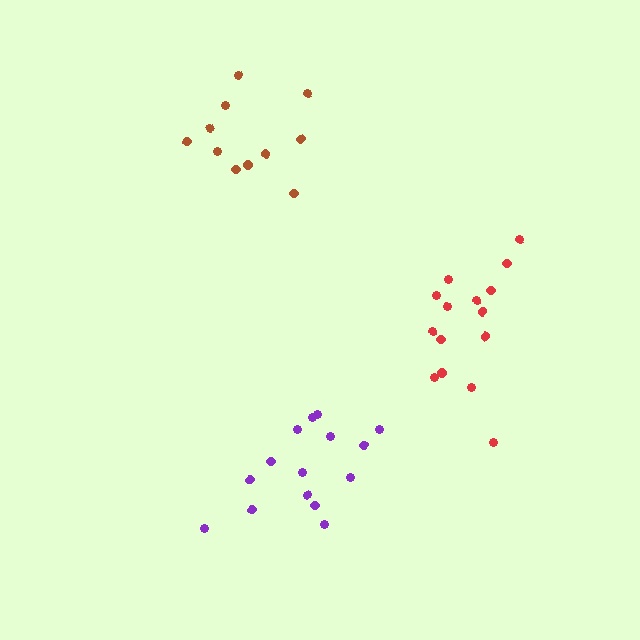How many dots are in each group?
Group 1: 15 dots, Group 2: 15 dots, Group 3: 11 dots (41 total).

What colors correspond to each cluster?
The clusters are colored: red, purple, brown.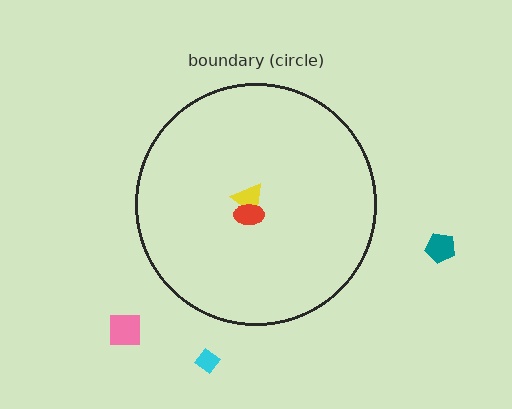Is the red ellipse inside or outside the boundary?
Inside.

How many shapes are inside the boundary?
2 inside, 3 outside.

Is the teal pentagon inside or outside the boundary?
Outside.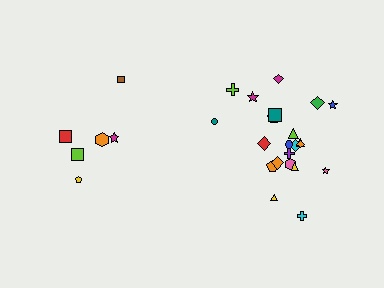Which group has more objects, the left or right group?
The right group.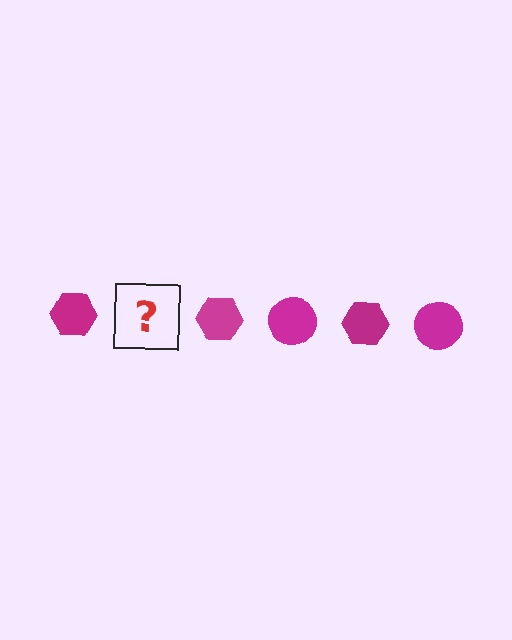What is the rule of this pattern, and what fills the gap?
The rule is that the pattern cycles through hexagon, circle shapes in magenta. The gap should be filled with a magenta circle.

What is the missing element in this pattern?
The missing element is a magenta circle.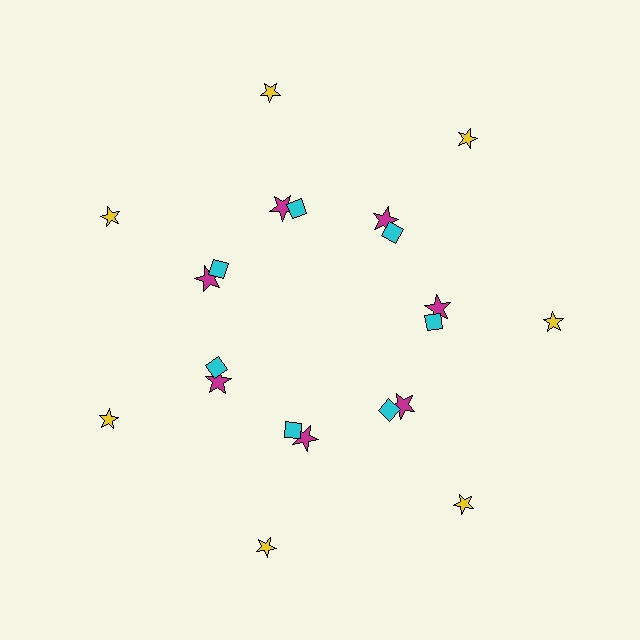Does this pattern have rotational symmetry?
Yes, this pattern has 7-fold rotational symmetry. It looks the same after rotating 51 degrees around the center.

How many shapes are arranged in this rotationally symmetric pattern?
There are 21 shapes, arranged in 7 groups of 3.